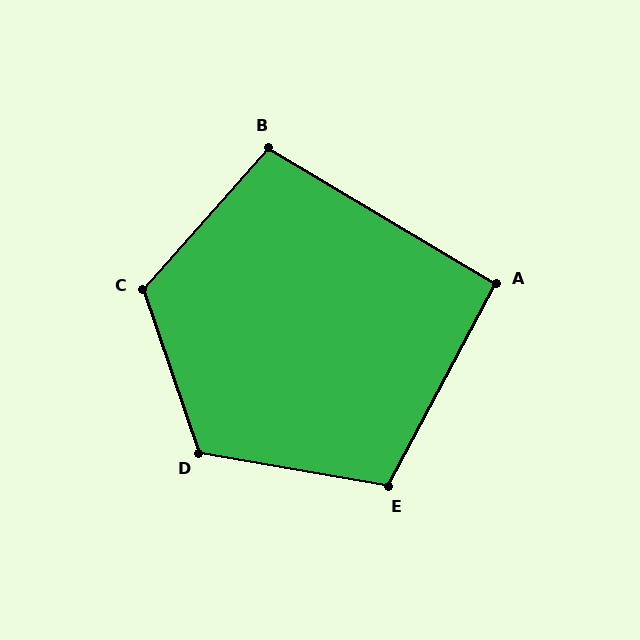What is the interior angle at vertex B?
Approximately 101 degrees (obtuse).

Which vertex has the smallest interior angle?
A, at approximately 93 degrees.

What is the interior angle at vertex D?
Approximately 119 degrees (obtuse).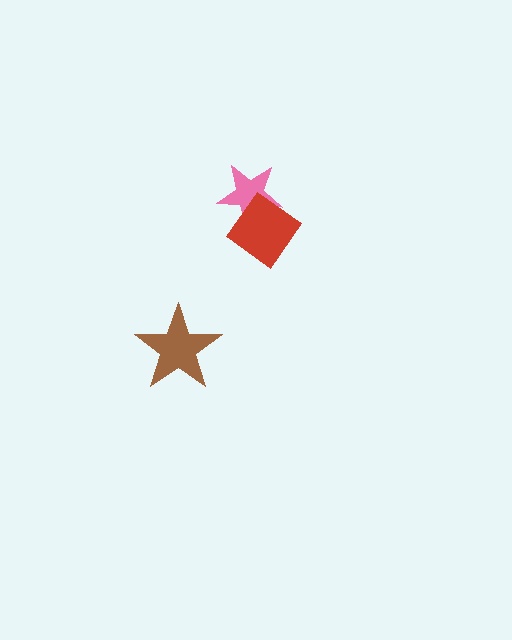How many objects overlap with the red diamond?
1 object overlaps with the red diamond.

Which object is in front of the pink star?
The red diamond is in front of the pink star.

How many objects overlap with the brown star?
0 objects overlap with the brown star.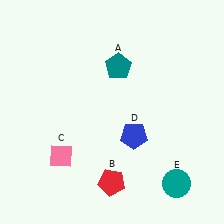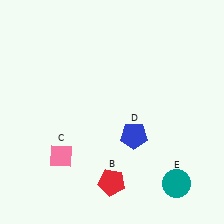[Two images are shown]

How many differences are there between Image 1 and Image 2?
There is 1 difference between the two images.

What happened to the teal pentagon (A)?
The teal pentagon (A) was removed in Image 2. It was in the top-right area of Image 1.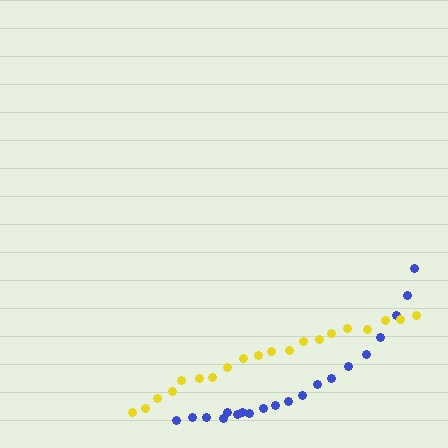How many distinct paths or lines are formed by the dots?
There are 2 distinct paths.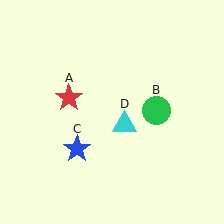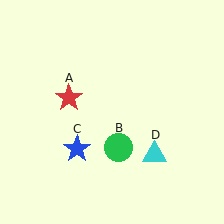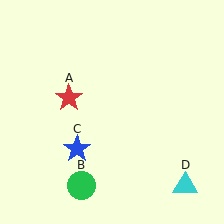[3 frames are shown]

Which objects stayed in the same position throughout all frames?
Red star (object A) and blue star (object C) remained stationary.